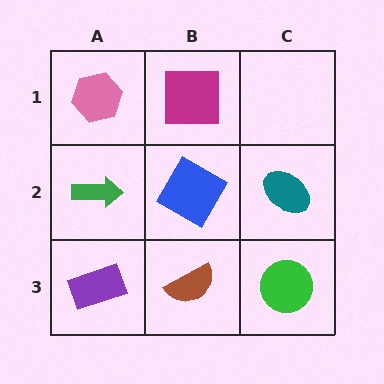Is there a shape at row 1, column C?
No, that cell is empty.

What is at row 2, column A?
A green arrow.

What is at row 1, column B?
A magenta square.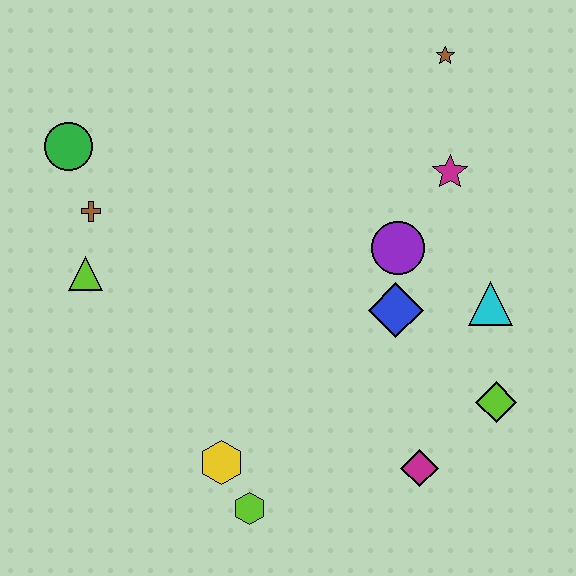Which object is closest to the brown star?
The magenta star is closest to the brown star.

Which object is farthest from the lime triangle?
The lime diamond is farthest from the lime triangle.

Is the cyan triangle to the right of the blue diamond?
Yes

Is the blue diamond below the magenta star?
Yes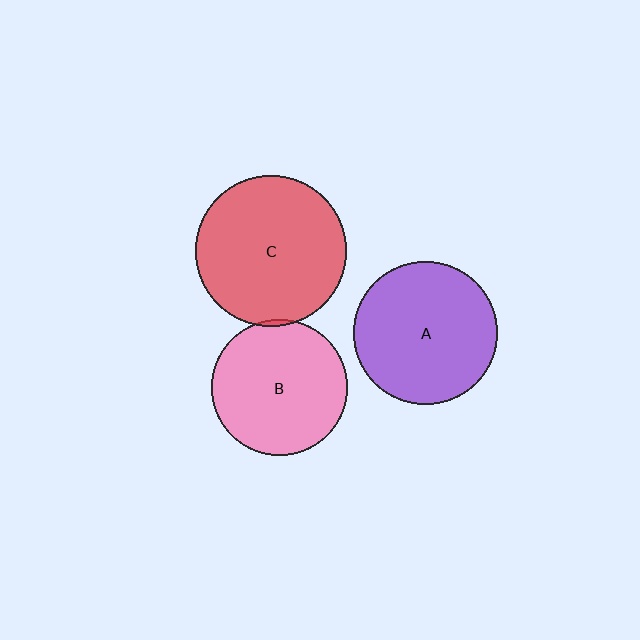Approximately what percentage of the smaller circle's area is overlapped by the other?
Approximately 5%.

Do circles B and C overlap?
Yes.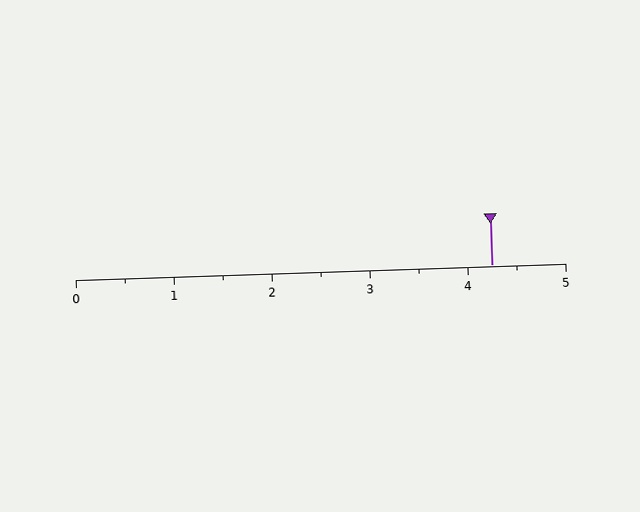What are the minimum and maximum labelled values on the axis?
The axis runs from 0 to 5.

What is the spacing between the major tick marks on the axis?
The major ticks are spaced 1 apart.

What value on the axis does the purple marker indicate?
The marker indicates approximately 4.2.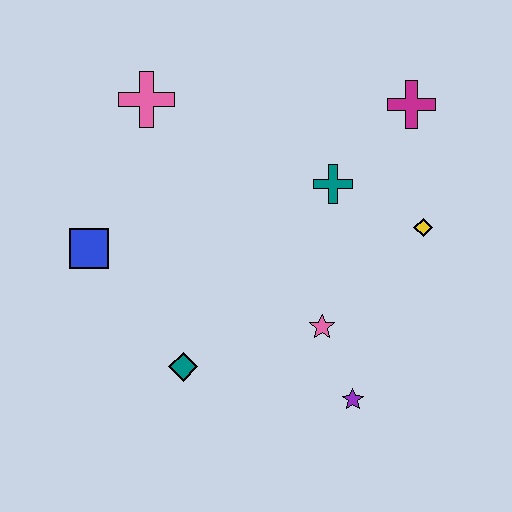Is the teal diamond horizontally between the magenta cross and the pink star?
No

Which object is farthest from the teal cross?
The blue square is farthest from the teal cross.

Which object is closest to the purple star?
The pink star is closest to the purple star.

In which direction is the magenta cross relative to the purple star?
The magenta cross is above the purple star.